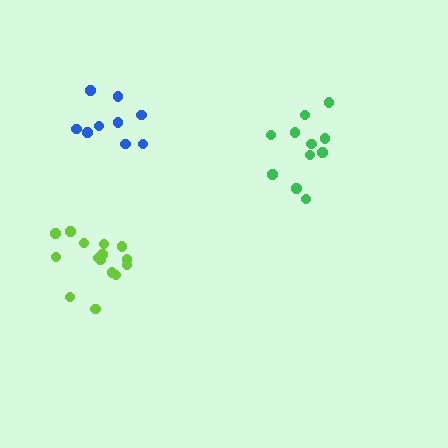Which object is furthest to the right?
The green cluster is rightmost.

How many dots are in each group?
Group 1: 11 dots, Group 2: 15 dots, Group 3: 9 dots (35 total).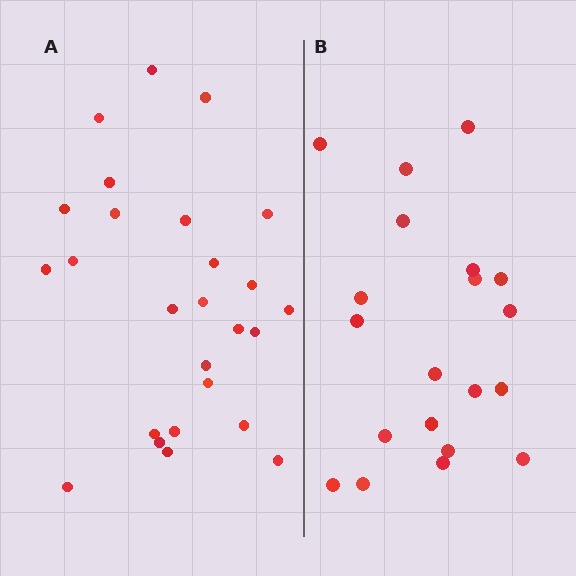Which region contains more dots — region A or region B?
Region A (the left region) has more dots.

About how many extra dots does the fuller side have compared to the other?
Region A has about 6 more dots than region B.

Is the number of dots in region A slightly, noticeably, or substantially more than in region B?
Region A has noticeably more, but not dramatically so. The ratio is roughly 1.3 to 1.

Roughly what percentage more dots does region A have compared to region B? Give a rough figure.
About 30% more.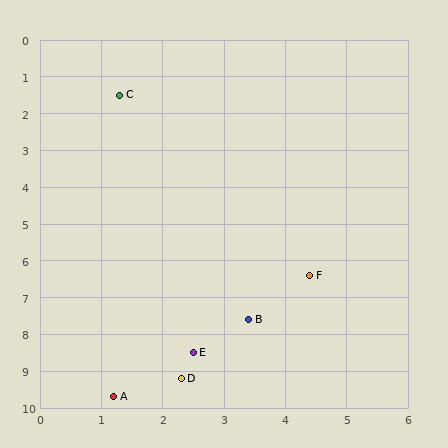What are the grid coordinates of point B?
Point B is at approximately (3.4, 7.6).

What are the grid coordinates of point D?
Point D is at approximately (2.3, 9.2).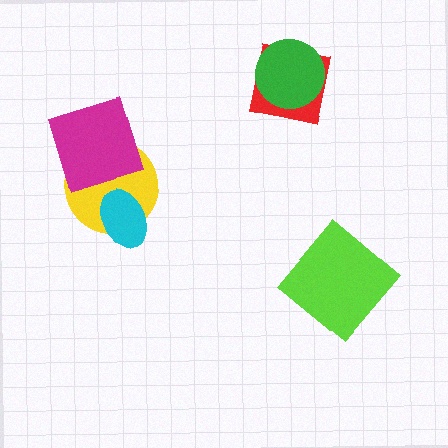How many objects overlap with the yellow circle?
2 objects overlap with the yellow circle.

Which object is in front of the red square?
The green circle is in front of the red square.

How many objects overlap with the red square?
1 object overlaps with the red square.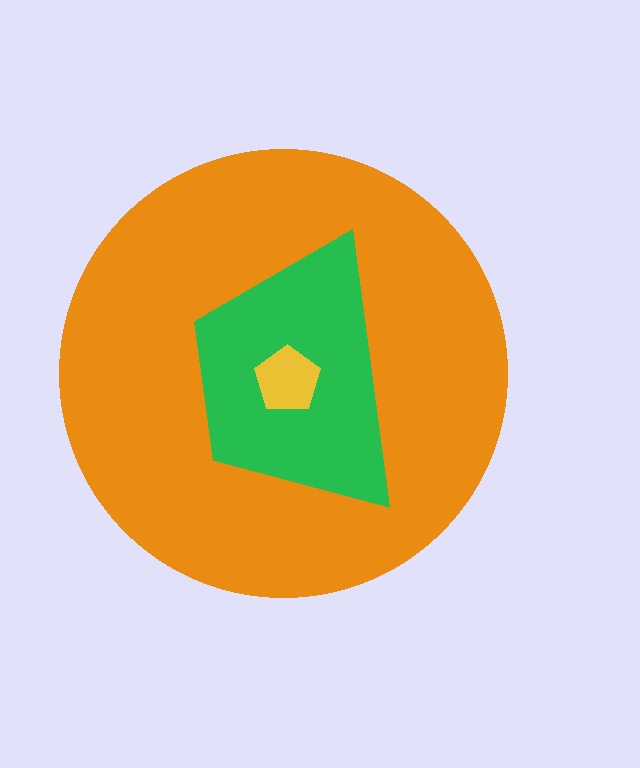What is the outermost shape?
The orange circle.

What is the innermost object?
The yellow pentagon.